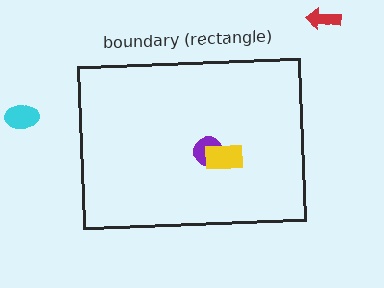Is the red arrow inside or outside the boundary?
Outside.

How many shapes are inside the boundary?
2 inside, 2 outside.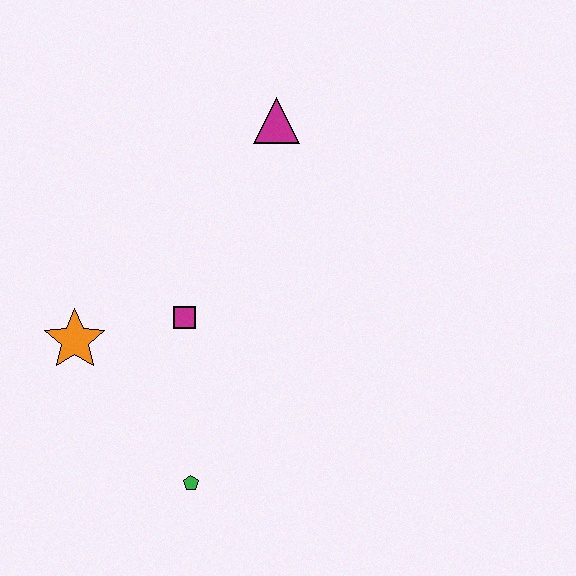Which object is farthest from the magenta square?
The magenta triangle is farthest from the magenta square.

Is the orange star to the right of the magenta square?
No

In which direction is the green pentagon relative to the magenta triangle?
The green pentagon is below the magenta triangle.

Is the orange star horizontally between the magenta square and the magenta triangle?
No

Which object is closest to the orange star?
The magenta square is closest to the orange star.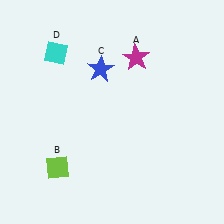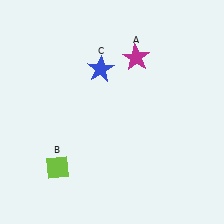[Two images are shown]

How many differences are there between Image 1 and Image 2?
There is 1 difference between the two images.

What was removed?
The cyan diamond (D) was removed in Image 2.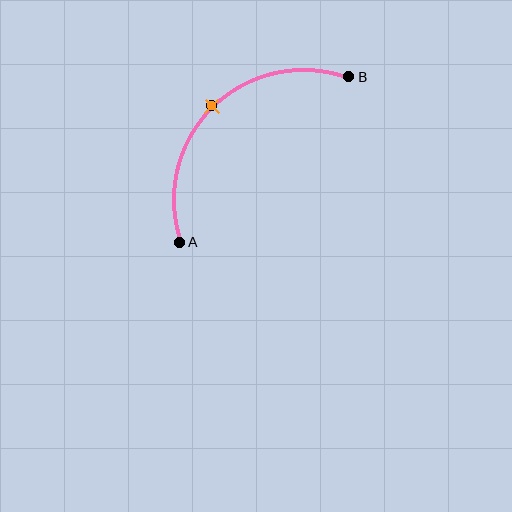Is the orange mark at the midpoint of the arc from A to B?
Yes. The orange mark lies on the arc at equal arc-length from both A and B — it is the arc midpoint.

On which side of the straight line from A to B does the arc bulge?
The arc bulges above and to the left of the straight line connecting A and B.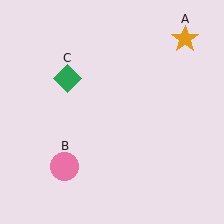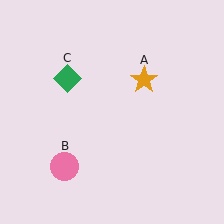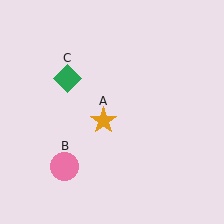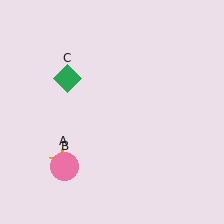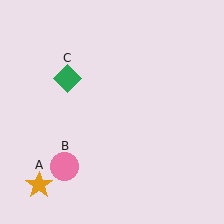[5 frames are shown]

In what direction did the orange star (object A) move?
The orange star (object A) moved down and to the left.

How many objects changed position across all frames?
1 object changed position: orange star (object A).